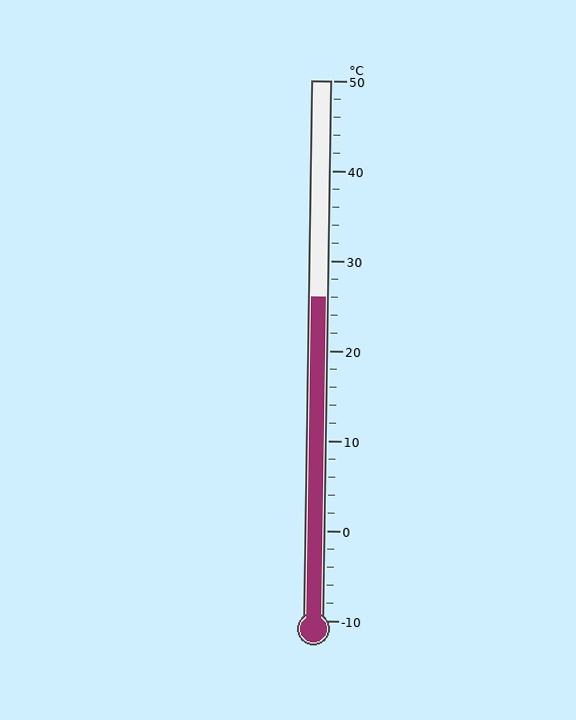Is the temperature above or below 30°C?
The temperature is below 30°C.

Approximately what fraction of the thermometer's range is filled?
The thermometer is filled to approximately 60% of its range.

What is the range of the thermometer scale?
The thermometer scale ranges from -10°C to 50°C.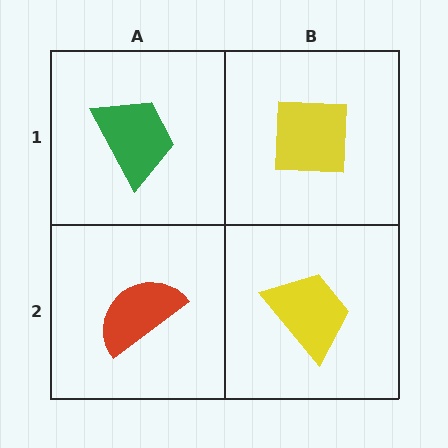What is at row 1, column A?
A green trapezoid.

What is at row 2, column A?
A red semicircle.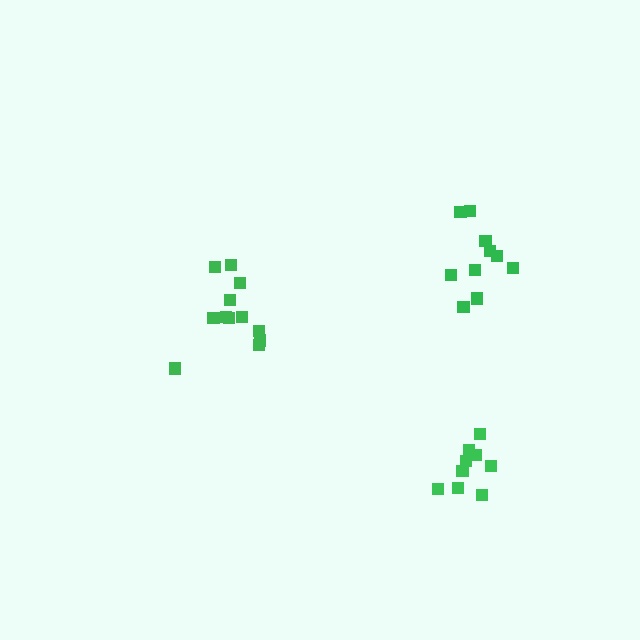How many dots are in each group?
Group 1: 10 dots, Group 2: 12 dots, Group 3: 9 dots (31 total).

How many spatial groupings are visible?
There are 3 spatial groupings.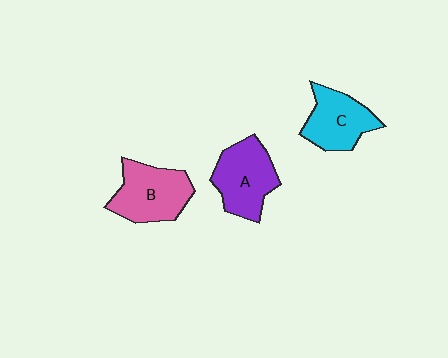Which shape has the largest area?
Shape B (pink).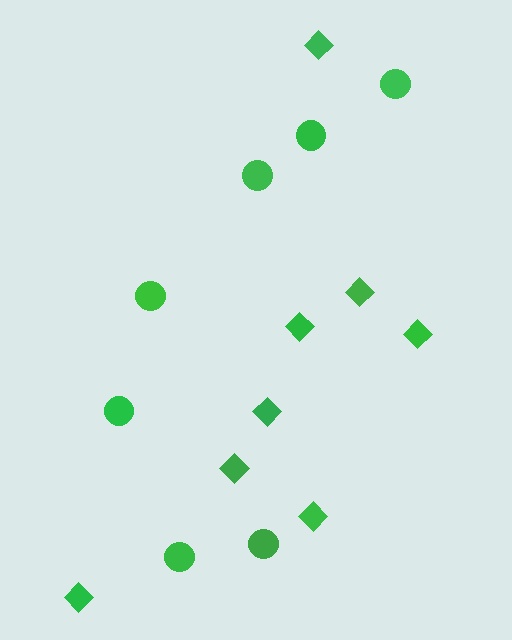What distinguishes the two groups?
There are 2 groups: one group of diamonds (8) and one group of circles (7).